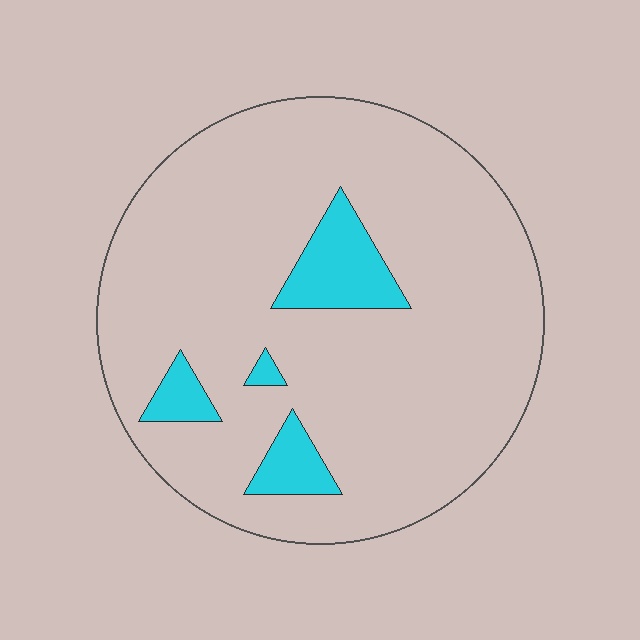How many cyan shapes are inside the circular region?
4.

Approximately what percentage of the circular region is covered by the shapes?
Approximately 10%.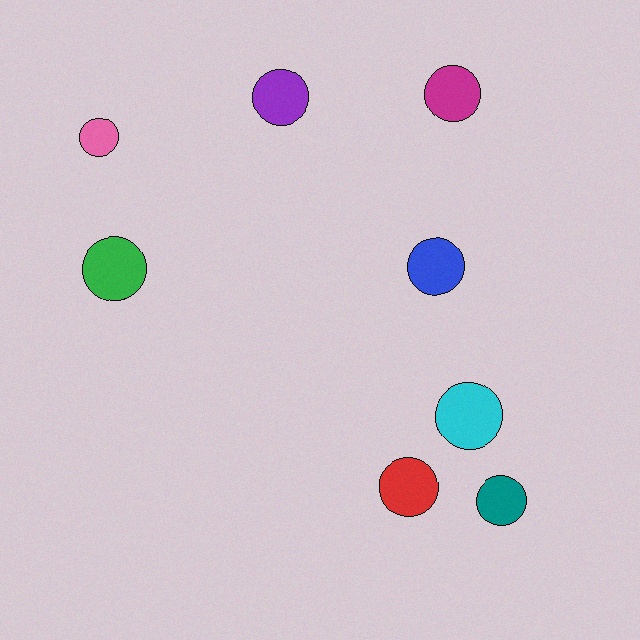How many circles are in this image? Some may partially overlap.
There are 8 circles.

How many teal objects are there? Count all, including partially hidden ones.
There is 1 teal object.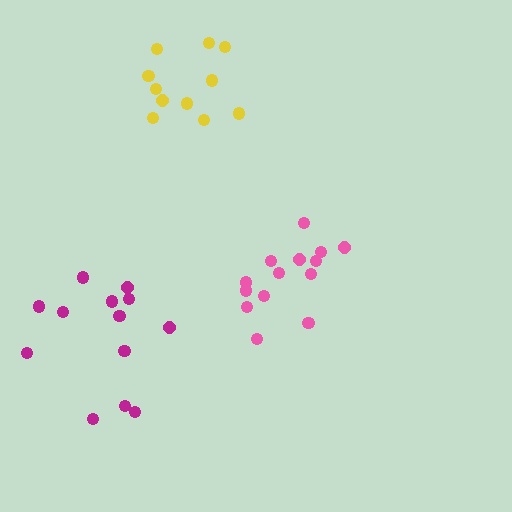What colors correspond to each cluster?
The clusters are colored: pink, yellow, magenta.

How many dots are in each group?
Group 1: 14 dots, Group 2: 11 dots, Group 3: 13 dots (38 total).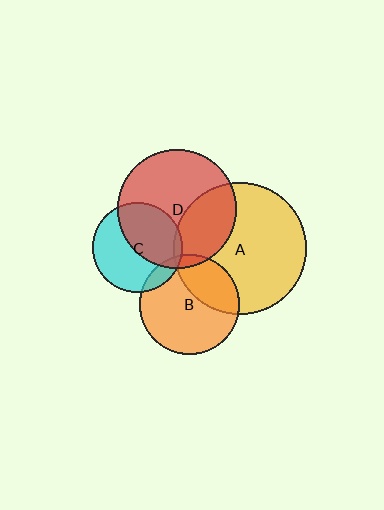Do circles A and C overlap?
Yes.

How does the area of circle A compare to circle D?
Approximately 1.2 times.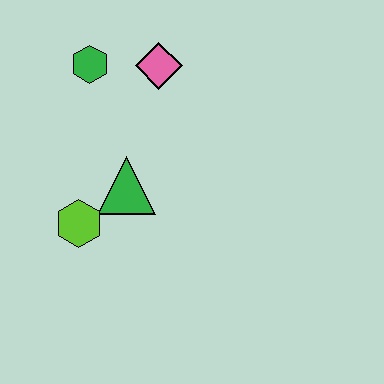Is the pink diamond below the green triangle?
No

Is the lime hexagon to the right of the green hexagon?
No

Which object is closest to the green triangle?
The lime hexagon is closest to the green triangle.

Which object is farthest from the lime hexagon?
The pink diamond is farthest from the lime hexagon.